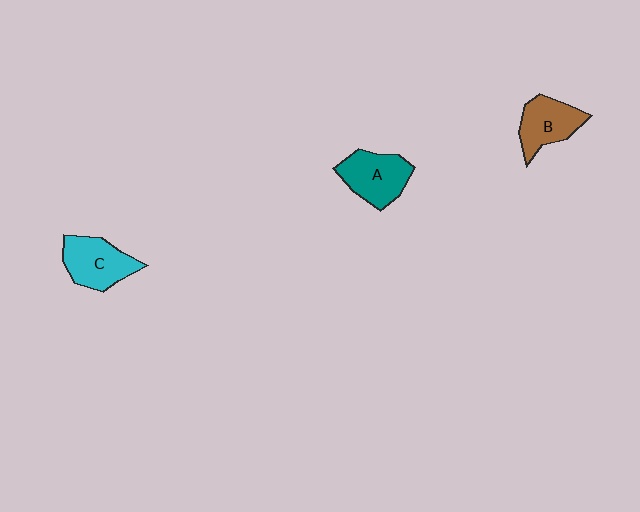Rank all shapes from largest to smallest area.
From largest to smallest: A (teal), C (cyan), B (brown).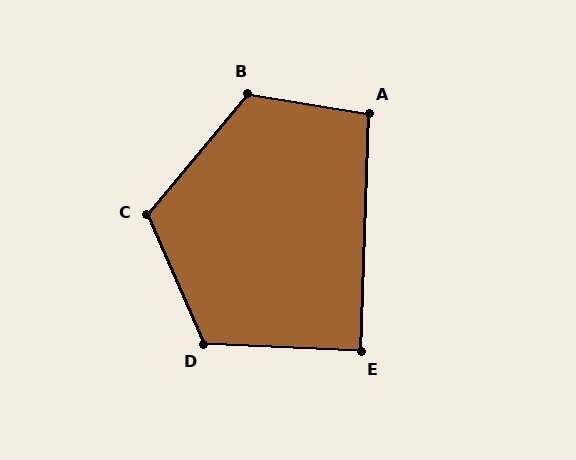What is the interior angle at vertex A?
Approximately 97 degrees (obtuse).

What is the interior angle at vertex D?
Approximately 116 degrees (obtuse).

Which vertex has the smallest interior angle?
E, at approximately 89 degrees.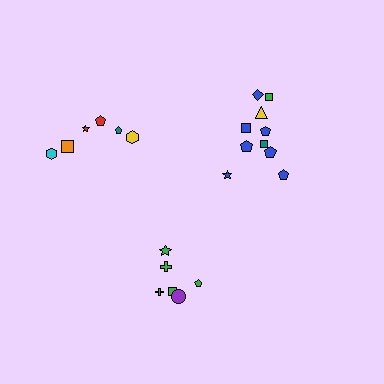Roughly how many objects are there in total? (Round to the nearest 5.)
Roughly 20 objects in total.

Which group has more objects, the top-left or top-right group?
The top-right group.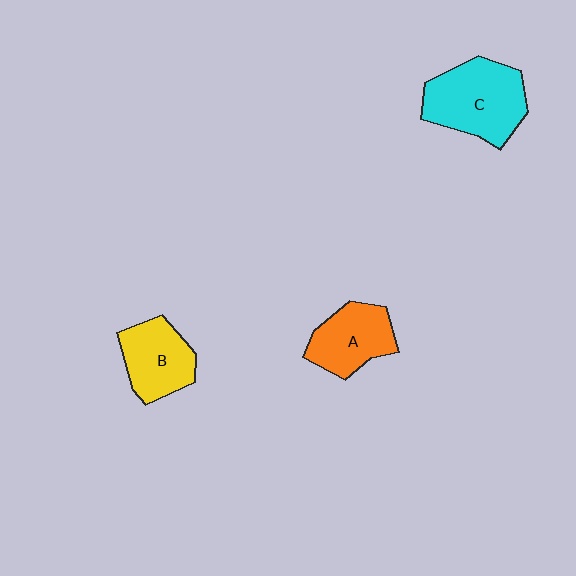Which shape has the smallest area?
Shape B (yellow).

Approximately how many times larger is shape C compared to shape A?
Approximately 1.4 times.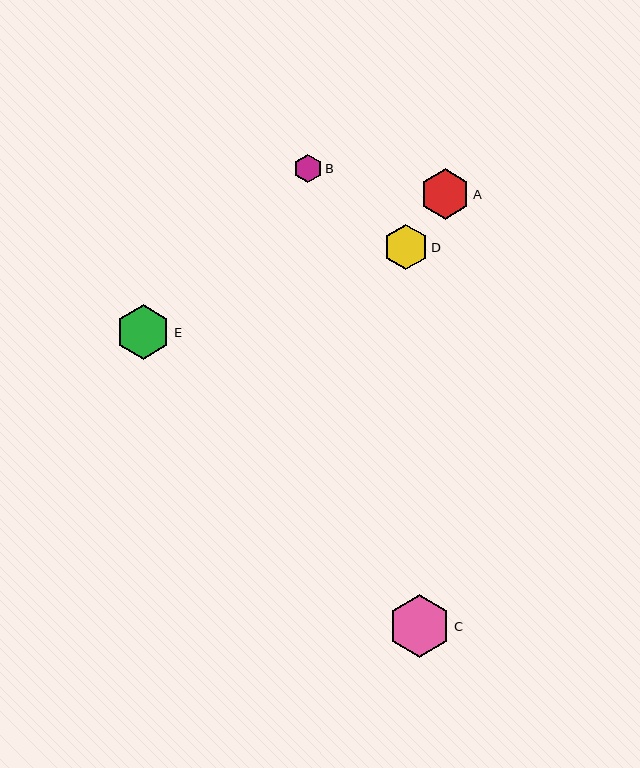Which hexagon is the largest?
Hexagon C is the largest with a size of approximately 63 pixels.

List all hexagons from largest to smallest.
From largest to smallest: C, E, A, D, B.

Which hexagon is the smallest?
Hexagon B is the smallest with a size of approximately 29 pixels.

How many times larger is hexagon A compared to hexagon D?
Hexagon A is approximately 1.1 times the size of hexagon D.